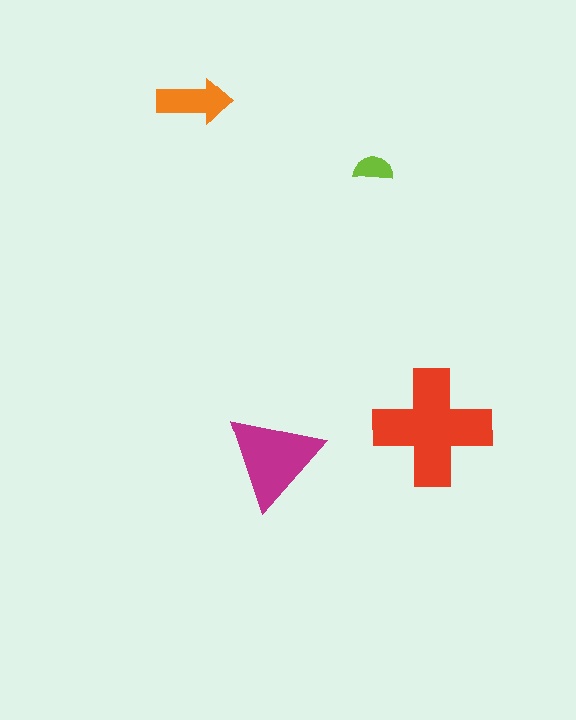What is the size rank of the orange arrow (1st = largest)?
3rd.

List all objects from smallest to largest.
The lime semicircle, the orange arrow, the magenta triangle, the red cross.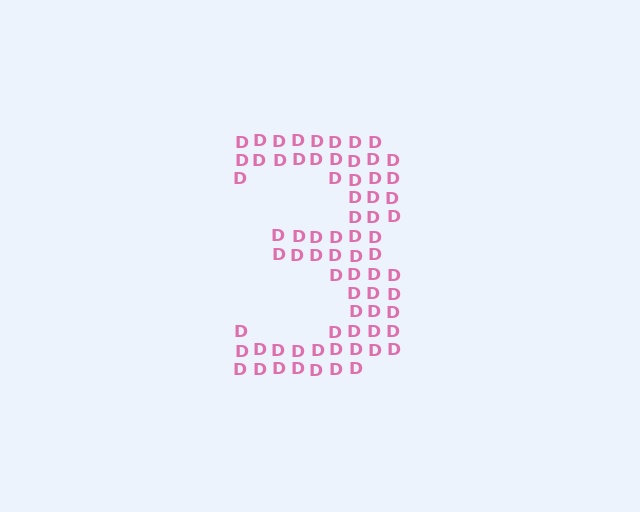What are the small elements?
The small elements are letter D's.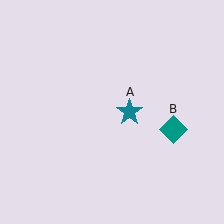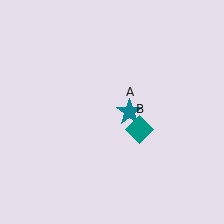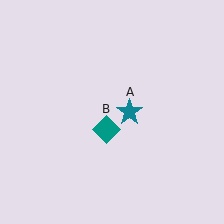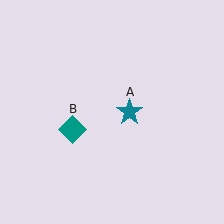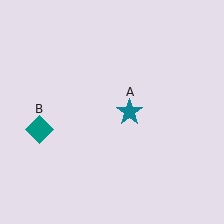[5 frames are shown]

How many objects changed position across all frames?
1 object changed position: teal diamond (object B).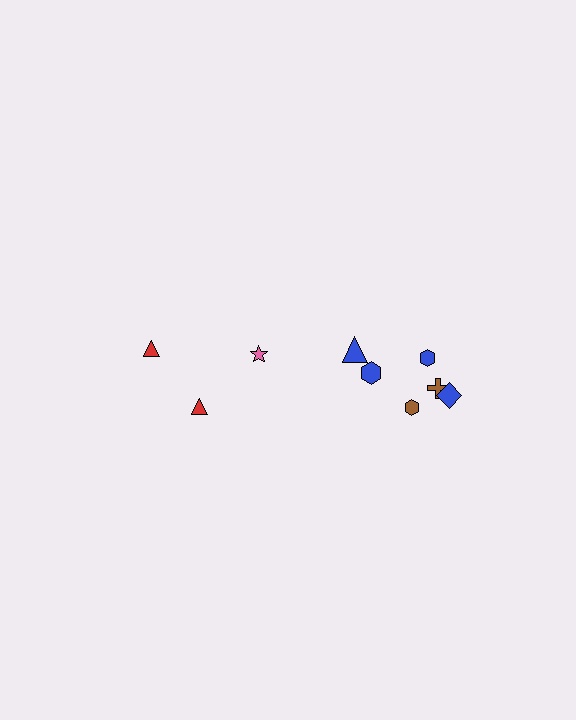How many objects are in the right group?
There are 6 objects.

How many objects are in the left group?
There are 3 objects.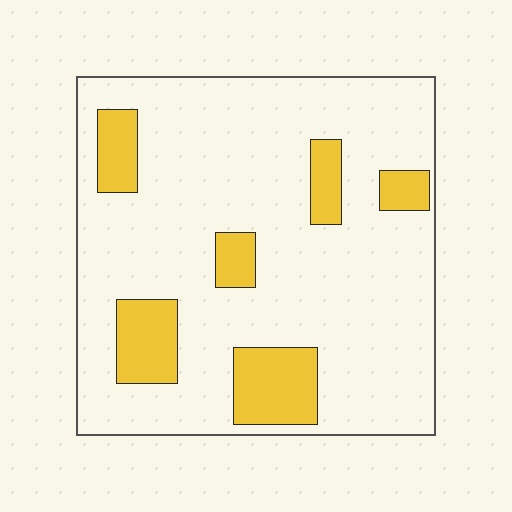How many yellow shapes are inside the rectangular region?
6.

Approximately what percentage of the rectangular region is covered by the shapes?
Approximately 15%.